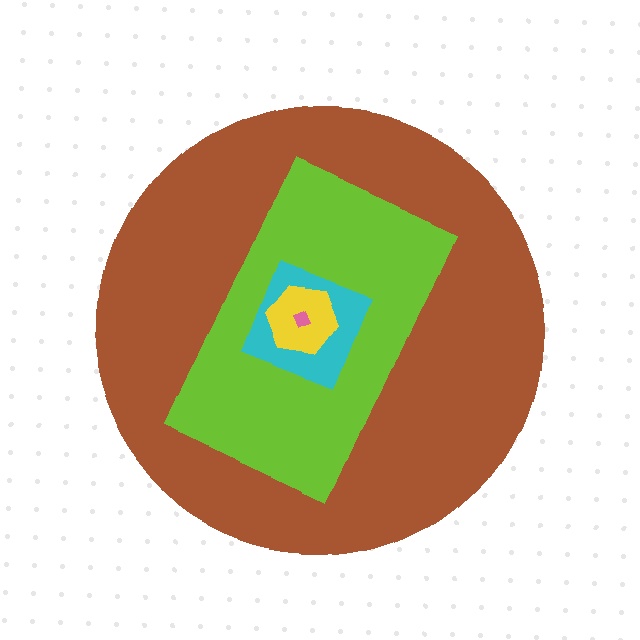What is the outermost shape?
The brown circle.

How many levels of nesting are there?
5.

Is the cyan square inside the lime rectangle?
Yes.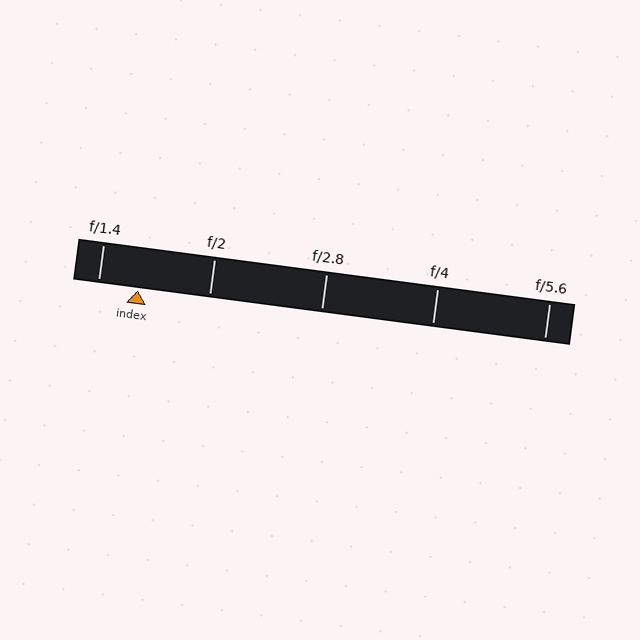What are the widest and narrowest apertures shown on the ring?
The widest aperture shown is f/1.4 and the narrowest is f/5.6.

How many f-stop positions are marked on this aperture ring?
There are 5 f-stop positions marked.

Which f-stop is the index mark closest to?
The index mark is closest to f/1.4.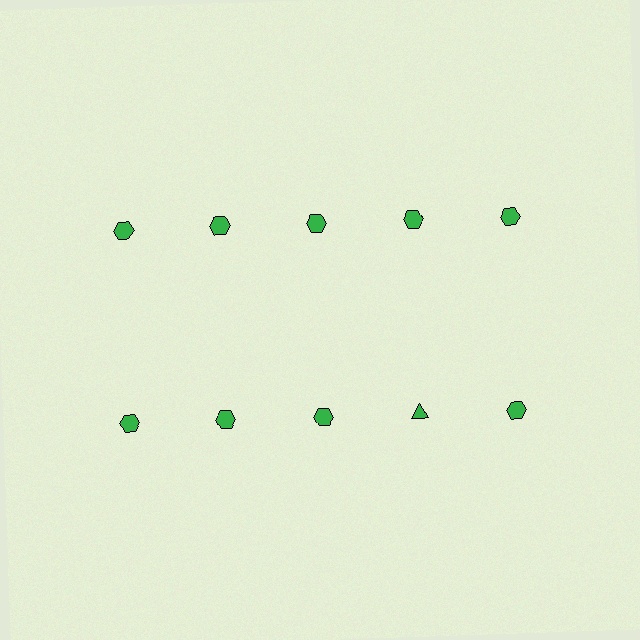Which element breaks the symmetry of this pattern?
The green triangle in the second row, second from right column breaks the symmetry. All other shapes are green hexagons.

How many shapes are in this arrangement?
There are 10 shapes arranged in a grid pattern.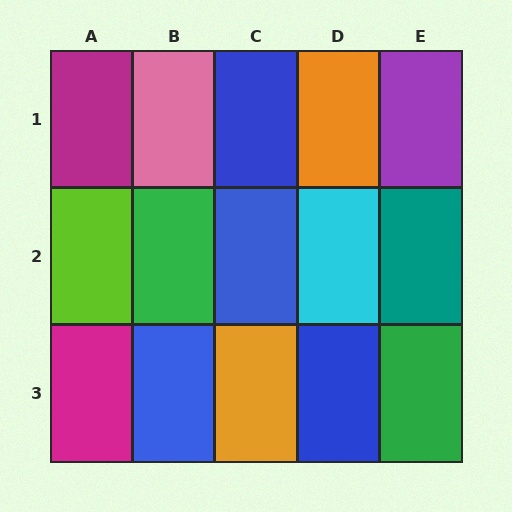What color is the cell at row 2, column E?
Teal.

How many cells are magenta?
2 cells are magenta.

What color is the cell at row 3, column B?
Blue.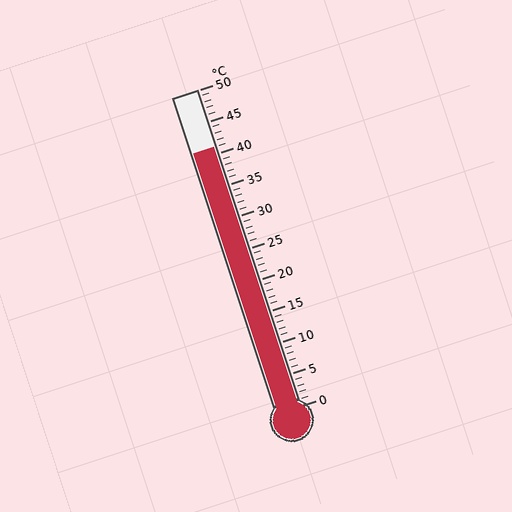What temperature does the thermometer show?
The thermometer shows approximately 41°C.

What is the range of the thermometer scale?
The thermometer scale ranges from 0°C to 50°C.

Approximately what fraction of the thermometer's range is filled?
The thermometer is filled to approximately 80% of its range.